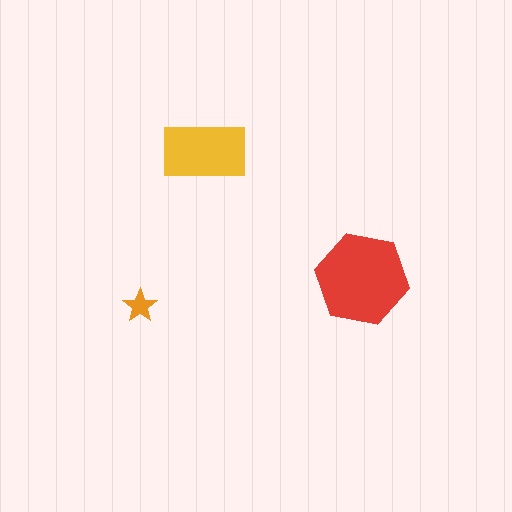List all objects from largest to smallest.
The red hexagon, the yellow rectangle, the orange star.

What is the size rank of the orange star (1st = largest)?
3rd.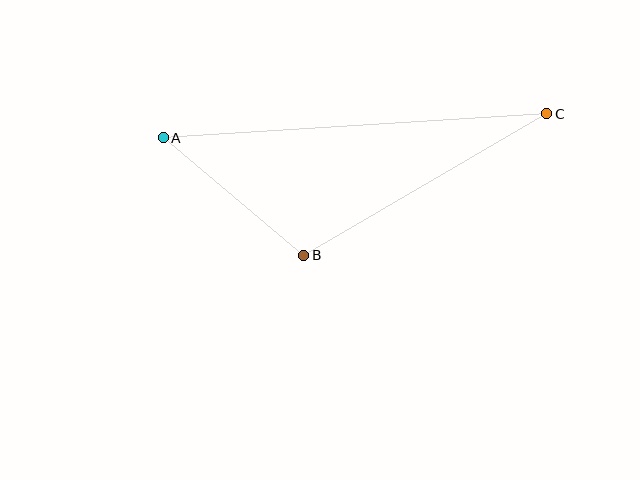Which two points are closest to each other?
Points A and B are closest to each other.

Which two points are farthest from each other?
Points A and C are farthest from each other.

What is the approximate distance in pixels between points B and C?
The distance between B and C is approximately 281 pixels.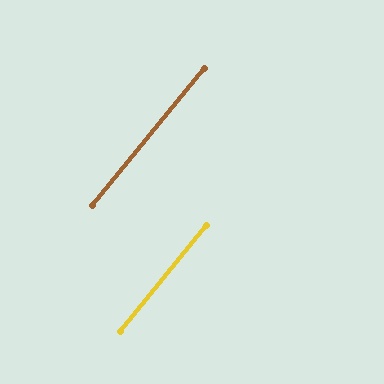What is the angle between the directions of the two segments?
Approximately 0 degrees.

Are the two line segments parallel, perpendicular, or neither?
Parallel — their directions differ by only 0.1°.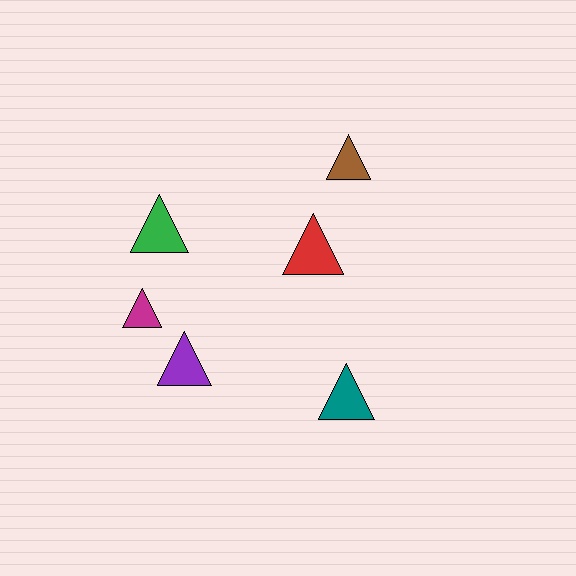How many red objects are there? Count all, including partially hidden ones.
There is 1 red object.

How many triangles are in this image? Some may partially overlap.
There are 6 triangles.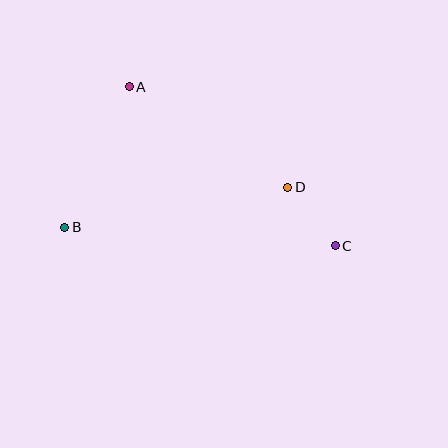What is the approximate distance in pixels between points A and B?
The distance between A and B is approximately 155 pixels.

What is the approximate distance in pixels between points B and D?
The distance between B and D is approximately 227 pixels.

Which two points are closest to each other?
Points C and D are closest to each other.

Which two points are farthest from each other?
Points B and C are farthest from each other.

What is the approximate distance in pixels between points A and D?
The distance between A and D is approximately 188 pixels.